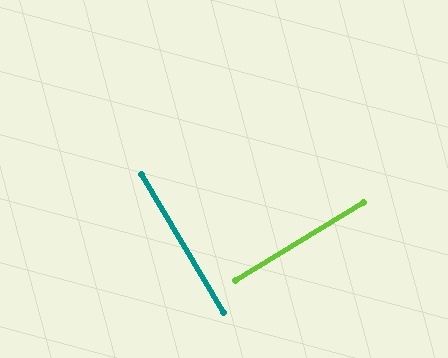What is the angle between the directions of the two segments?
Approximately 89 degrees.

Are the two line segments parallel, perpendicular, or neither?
Perpendicular — they meet at approximately 89°.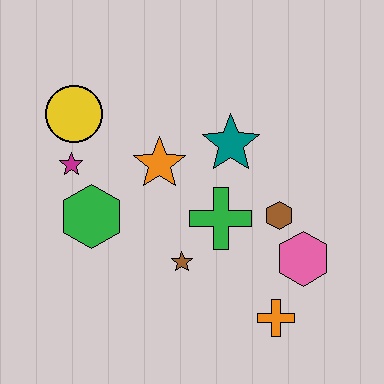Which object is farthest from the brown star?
The yellow circle is farthest from the brown star.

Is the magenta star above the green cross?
Yes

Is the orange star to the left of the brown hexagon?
Yes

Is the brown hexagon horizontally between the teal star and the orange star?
No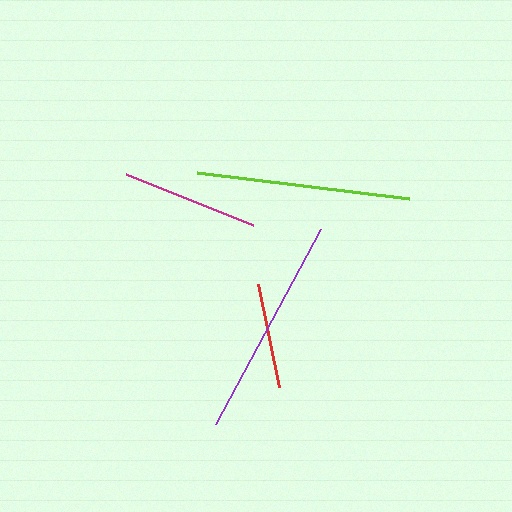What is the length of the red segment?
The red segment is approximately 104 pixels long.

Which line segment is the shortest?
The red line is the shortest at approximately 104 pixels.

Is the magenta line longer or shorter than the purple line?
The purple line is longer than the magenta line.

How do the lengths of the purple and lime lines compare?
The purple and lime lines are approximately the same length.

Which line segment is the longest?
The purple line is the longest at approximately 222 pixels.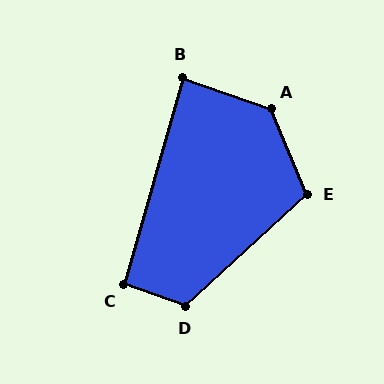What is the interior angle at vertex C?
Approximately 94 degrees (approximately right).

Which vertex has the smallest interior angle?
B, at approximately 87 degrees.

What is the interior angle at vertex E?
Approximately 110 degrees (obtuse).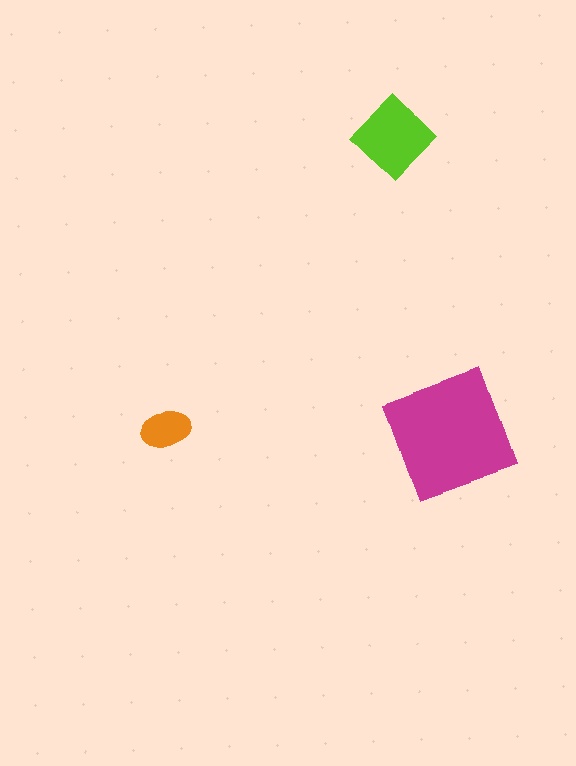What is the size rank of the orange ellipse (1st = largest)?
3rd.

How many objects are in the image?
There are 3 objects in the image.